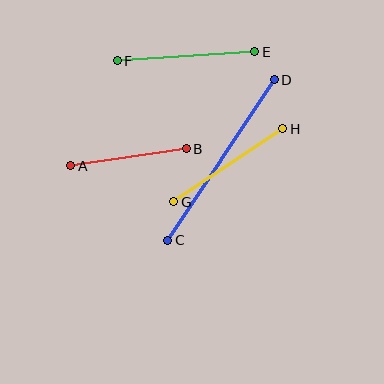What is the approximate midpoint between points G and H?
The midpoint is at approximately (228, 165) pixels.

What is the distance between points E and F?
The distance is approximately 138 pixels.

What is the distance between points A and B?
The distance is approximately 117 pixels.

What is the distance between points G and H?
The distance is approximately 131 pixels.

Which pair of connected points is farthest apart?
Points C and D are farthest apart.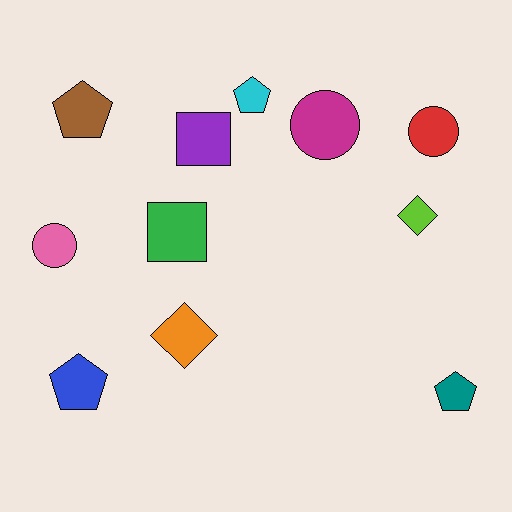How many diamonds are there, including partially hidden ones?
There are 2 diamonds.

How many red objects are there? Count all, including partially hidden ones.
There is 1 red object.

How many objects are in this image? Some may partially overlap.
There are 11 objects.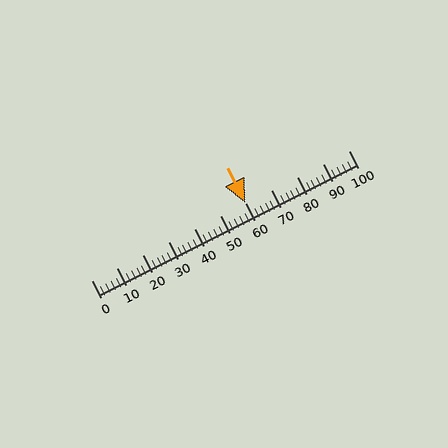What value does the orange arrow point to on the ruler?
The orange arrow points to approximately 60.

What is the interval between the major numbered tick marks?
The major tick marks are spaced 10 units apart.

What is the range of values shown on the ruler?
The ruler shows values from 0 to 100.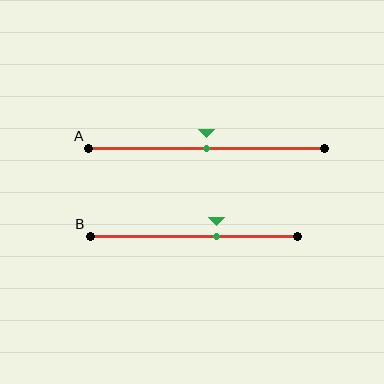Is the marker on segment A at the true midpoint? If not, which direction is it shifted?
Yes, the marker on segment A is at the true midpoint.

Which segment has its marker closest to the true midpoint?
Segment A has its marker closest to the true midpoint.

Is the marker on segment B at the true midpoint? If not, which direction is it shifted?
No, the marker on segment B is shifted to the right by about 11% of the segment length.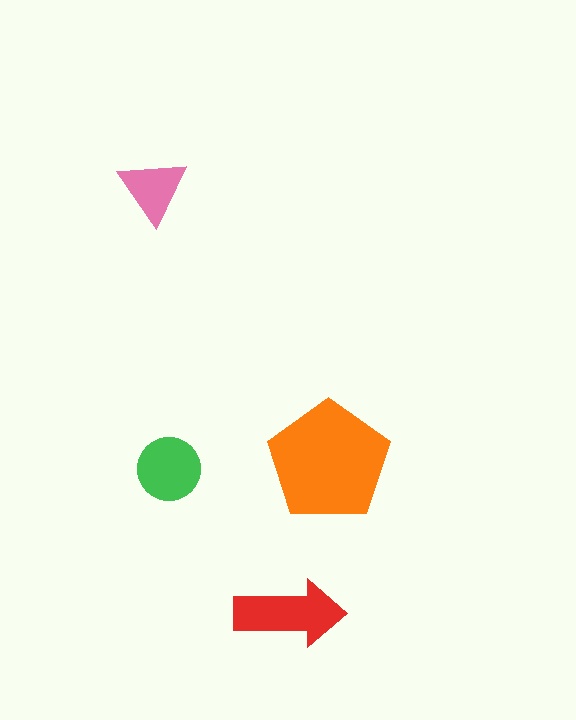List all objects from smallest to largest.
The pink triangle, the green circle, the red arrow, the orange pentagon.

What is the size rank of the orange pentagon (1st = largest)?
1st.